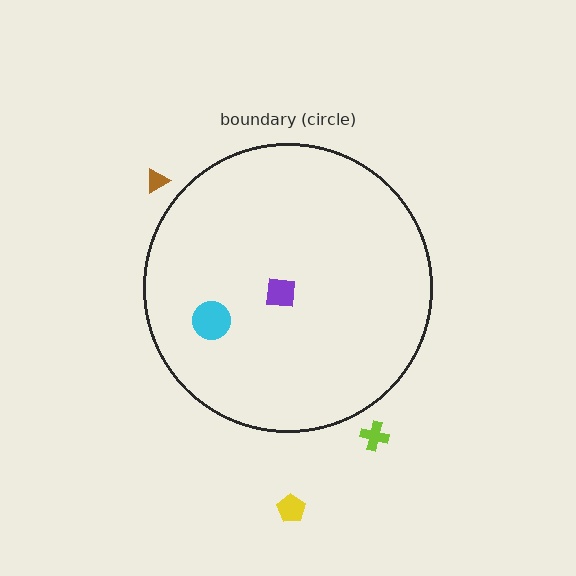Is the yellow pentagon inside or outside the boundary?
Outside.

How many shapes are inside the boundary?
2 inside, 3 outside.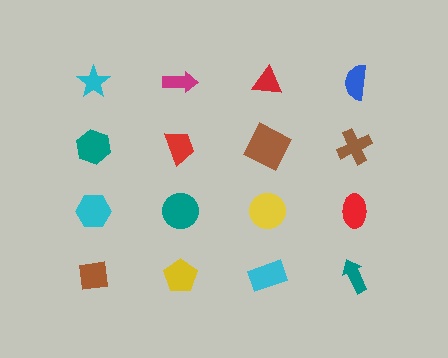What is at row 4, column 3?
A cyan rectangle.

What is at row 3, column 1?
A cyan hexagon.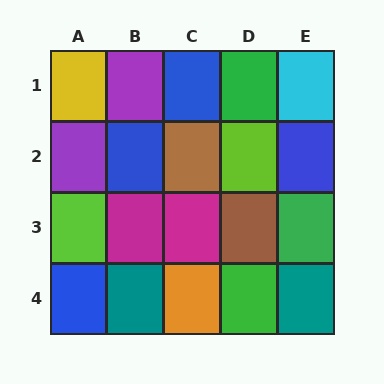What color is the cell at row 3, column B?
Magenta.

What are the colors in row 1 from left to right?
Yellow, purple, blue, green, cyan.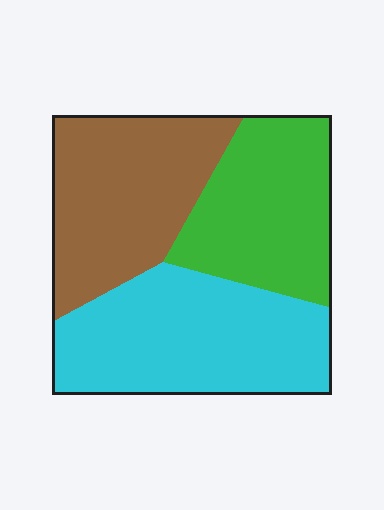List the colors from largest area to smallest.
From largest to smallest: cyan, brown, green.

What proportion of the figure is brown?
Brown takes up between a quarter and a half of the figure.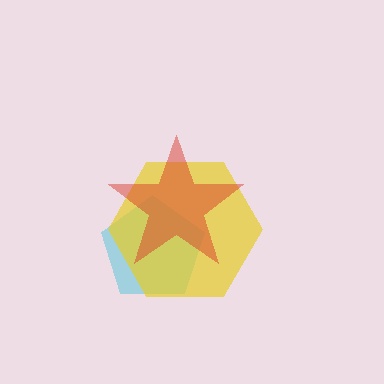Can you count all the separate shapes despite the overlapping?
Yes, there are 3 separate shapes.